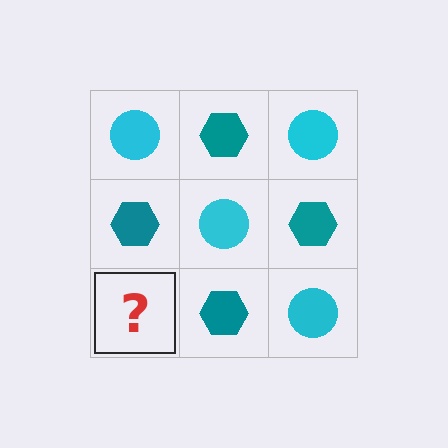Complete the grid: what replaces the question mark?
The question mark should be replaced with a cyan circle.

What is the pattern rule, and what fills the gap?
The rule is that it alternates cyan circle and teal hexagon in a checkerboard pattern. The gap should be filled with a cyan circle.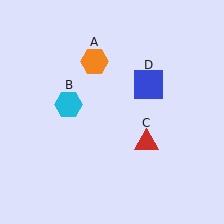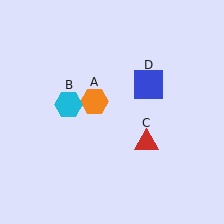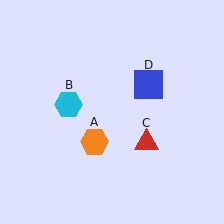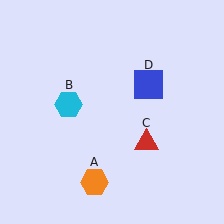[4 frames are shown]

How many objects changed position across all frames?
1 object changed position: orange hexagon (object A).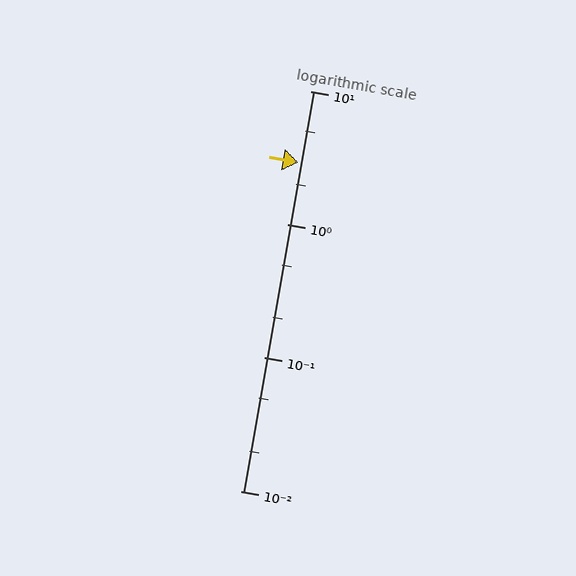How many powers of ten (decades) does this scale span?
The scale spans 3 decades, from 0.01 to 10.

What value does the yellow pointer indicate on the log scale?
The pointer indicates approximately 2.9.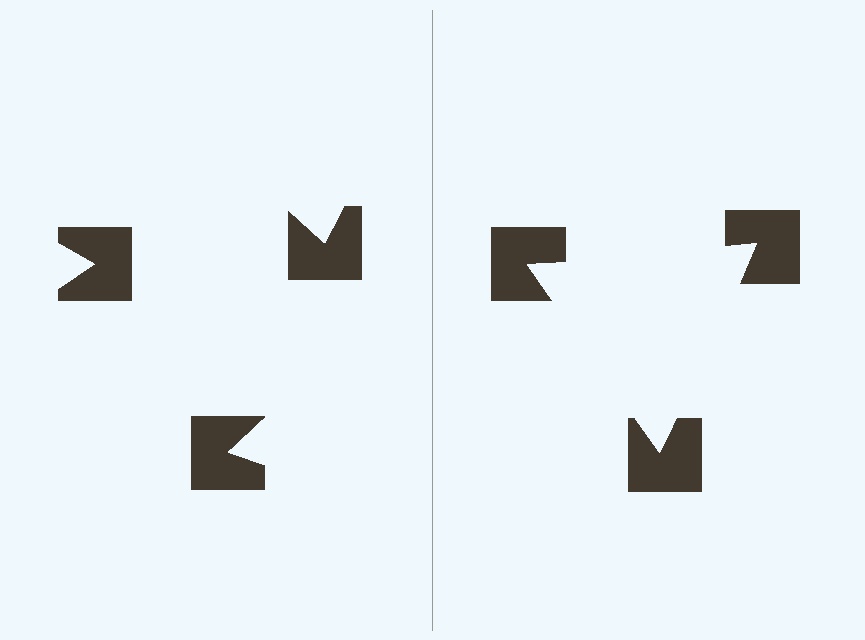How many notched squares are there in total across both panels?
6 — 3 on each side.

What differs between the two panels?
The notched squares are positioned identically on both sides; only the wedge orientations differ. On the right they align to a triangle; on the left they are misaligned.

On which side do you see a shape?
An illusory triangle appears on the right side. On the left side the wedge cuts are rotated, so no coherent shape forms.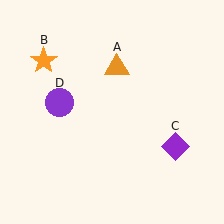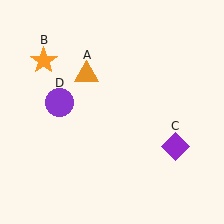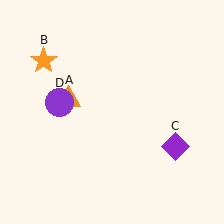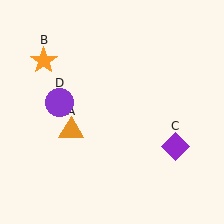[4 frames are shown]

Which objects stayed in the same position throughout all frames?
Orange star (object B) and purple diamond (object C) and purple circle (object D) remained stationary.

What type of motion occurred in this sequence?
The orange triangle (object A) rotated counterclockwise around the center of the scene.